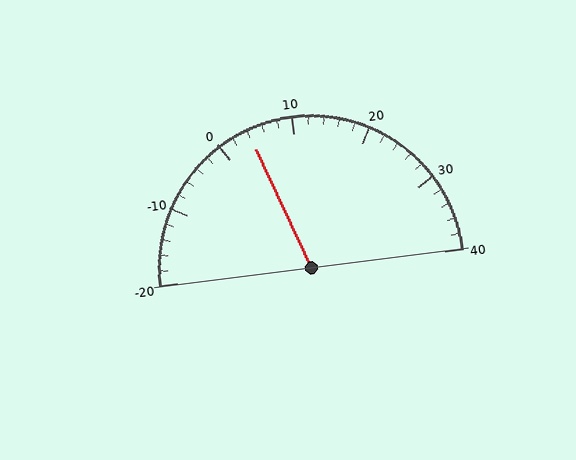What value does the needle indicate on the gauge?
The needle indicates approximately 4.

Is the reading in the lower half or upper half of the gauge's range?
The reading is in the lower half of the range (-20 to 40).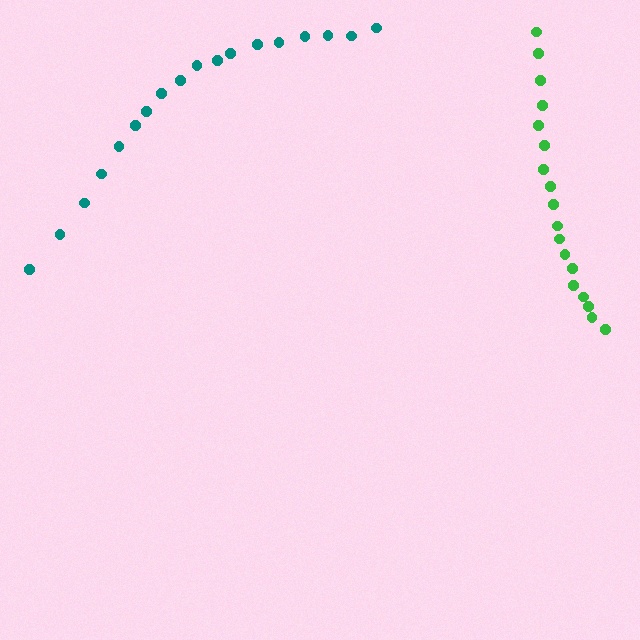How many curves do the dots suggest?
There are 2 distinct paths.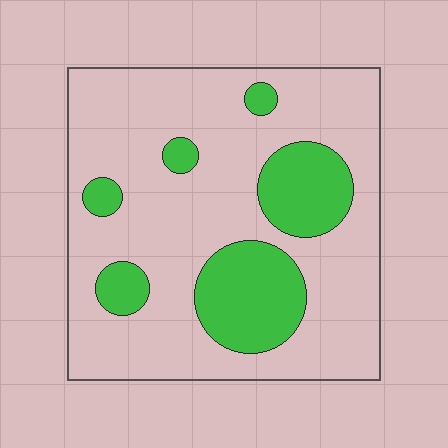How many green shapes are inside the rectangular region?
6.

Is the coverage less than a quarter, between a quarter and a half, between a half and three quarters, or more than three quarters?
Less than a quarter.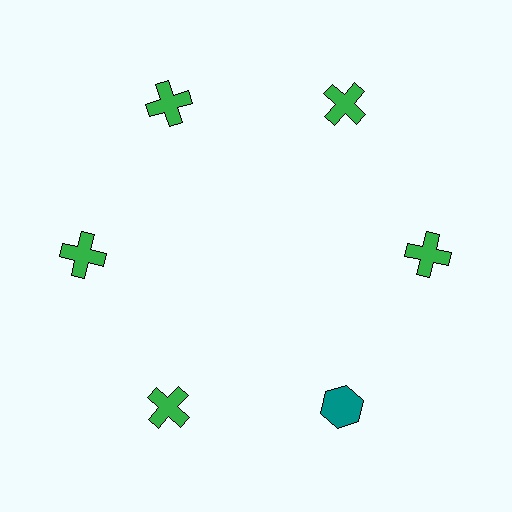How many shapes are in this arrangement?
There are 6 shapes arranged in a ring pattern.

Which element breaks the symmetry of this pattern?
The teal hexagon at roughly the 5 o'clock position breaks the symmetry. All other shapes are green crosses.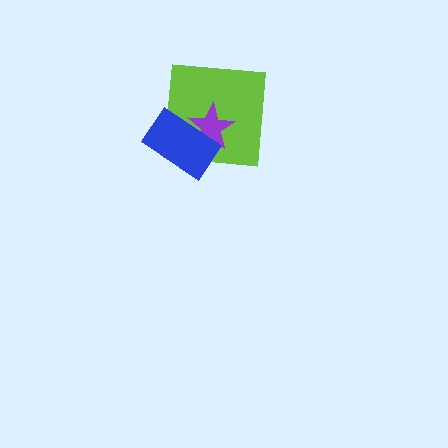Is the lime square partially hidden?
Yes, it is partially covered by another shape.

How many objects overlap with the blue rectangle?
2 objects overlap with the blue rectangle.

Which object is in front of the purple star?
The blue rectangle is in front of the purple star.